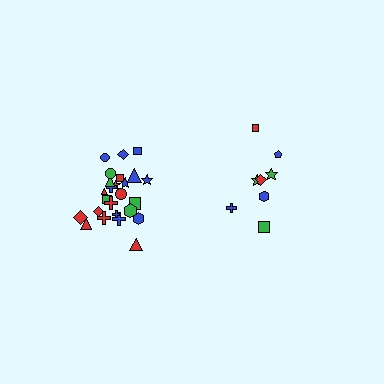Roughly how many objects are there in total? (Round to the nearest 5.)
Roughly 35 objects in total.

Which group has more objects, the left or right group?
The left group.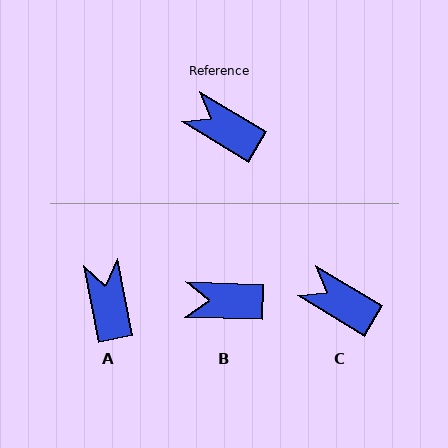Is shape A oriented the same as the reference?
No, it is off by about 48 degrees.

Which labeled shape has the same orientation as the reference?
C.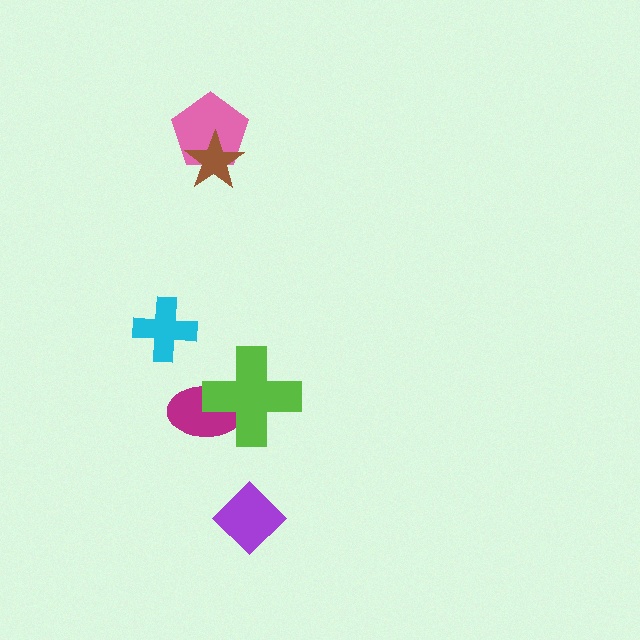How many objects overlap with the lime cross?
1 object overlaps with the lime cross.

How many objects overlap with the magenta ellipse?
1 object overlaps with the magenta ellipse.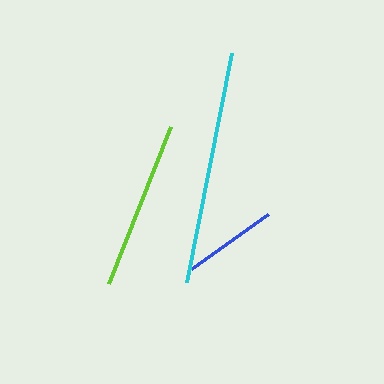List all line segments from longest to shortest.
From longest to shortest: cyan, lime, blue.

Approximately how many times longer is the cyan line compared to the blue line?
The cyan line is approximately 2.5 times the length of the blue line.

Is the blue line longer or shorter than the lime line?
The lime line is longer than the blue line.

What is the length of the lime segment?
The lime segment is approximately 169 pixels long.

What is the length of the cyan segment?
The cyan segment is approximately 234 pixels long.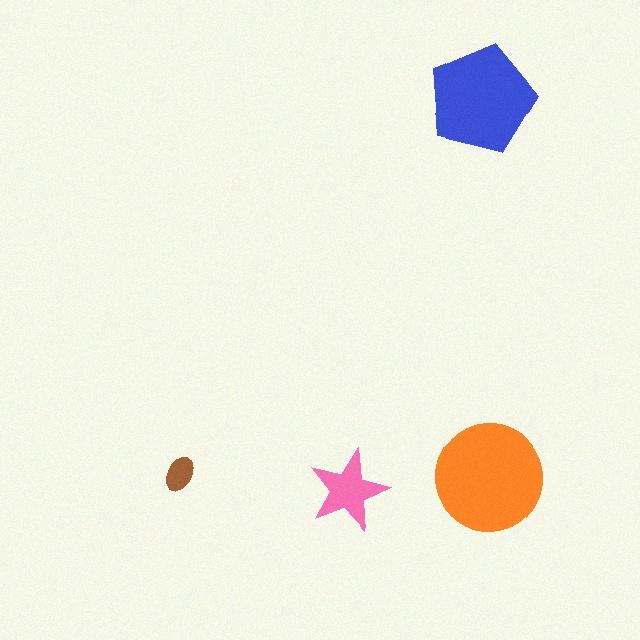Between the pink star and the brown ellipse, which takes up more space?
The pink star.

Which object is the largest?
The orange circle.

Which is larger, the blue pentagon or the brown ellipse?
The blue pentagon.